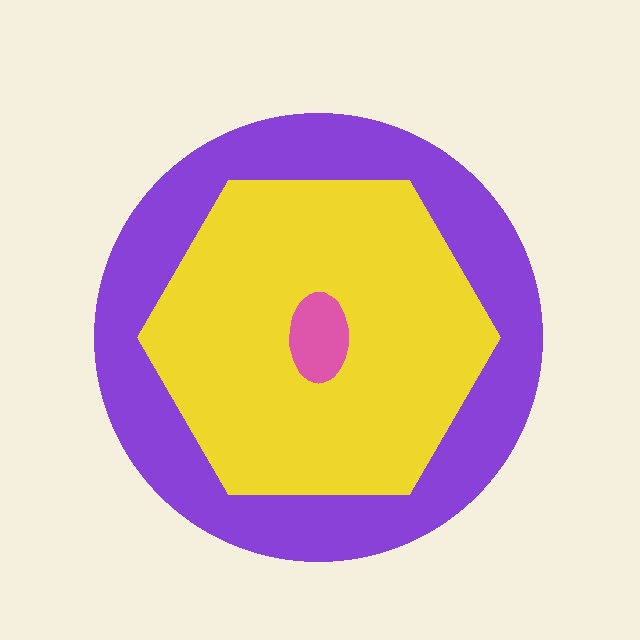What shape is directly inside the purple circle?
The yellow hexagon.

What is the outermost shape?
The purple circle.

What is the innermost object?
The pink ellipse.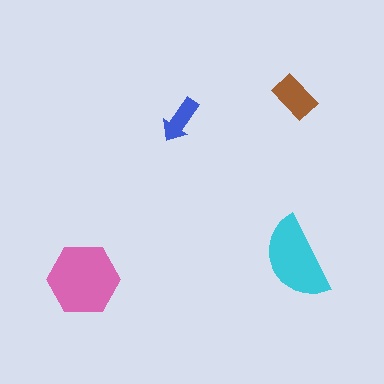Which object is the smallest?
The blue arrow.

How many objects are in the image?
There are 4 objects in the image.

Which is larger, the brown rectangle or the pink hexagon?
The pink hexagon.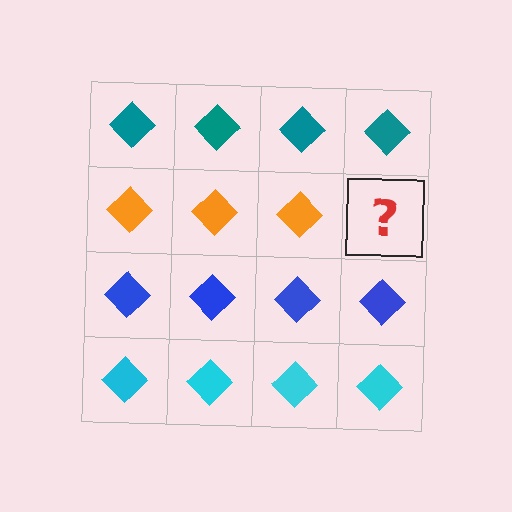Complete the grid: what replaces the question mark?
The question mark should be replaced with an orange diamond.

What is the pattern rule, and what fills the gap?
The rule is that each row has a consistent color. The gap should be filled with an orange diamond.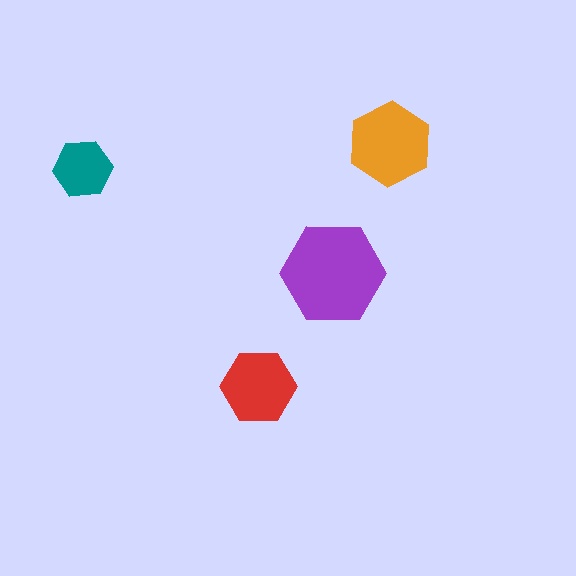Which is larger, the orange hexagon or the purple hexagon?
The purple one.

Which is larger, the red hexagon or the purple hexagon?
The purple one.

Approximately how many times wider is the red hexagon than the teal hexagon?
About 1.5 times wider.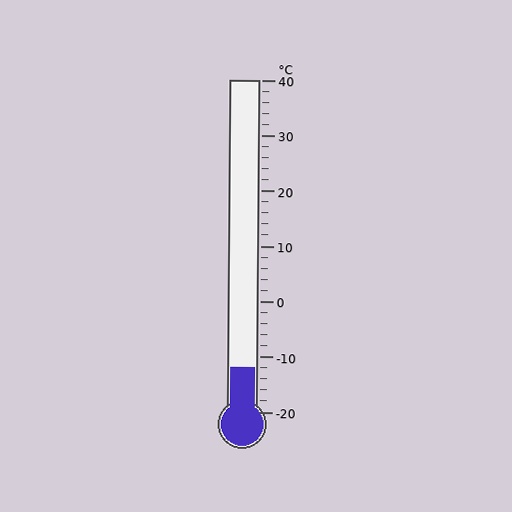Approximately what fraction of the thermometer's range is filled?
The thermometer is filled to approximately 15% of its range.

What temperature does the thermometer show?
The thermometer shows approximately -12°C.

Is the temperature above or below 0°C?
The temperature is below 0°C.